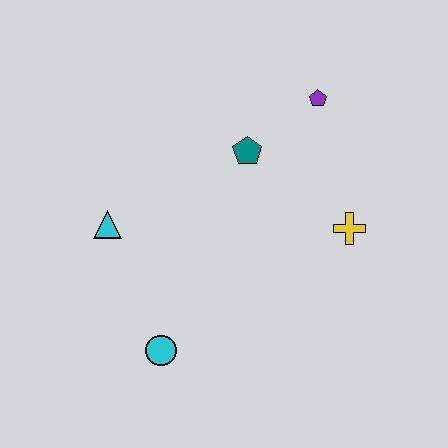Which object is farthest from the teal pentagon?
The cyan circle is farthest from the teal pentagon.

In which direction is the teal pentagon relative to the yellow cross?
The teal pentagon is to the left of the yellow cross.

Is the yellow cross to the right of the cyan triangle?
Yes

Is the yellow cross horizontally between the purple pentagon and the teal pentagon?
No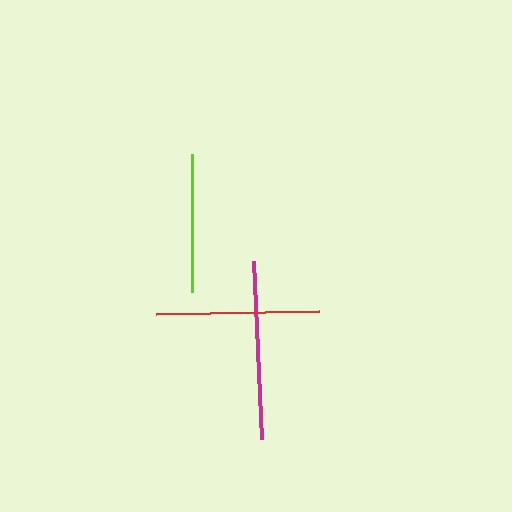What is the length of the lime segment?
The lime segment is approximately 138 pixels long.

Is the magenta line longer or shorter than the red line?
The magenta line is longer than the red line.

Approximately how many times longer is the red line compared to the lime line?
The red line is approximately 1.2 times the length of the lime line.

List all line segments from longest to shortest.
From longest to shortest: magenta, red, lime.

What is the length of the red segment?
The red segment is approximately 163 pixels long.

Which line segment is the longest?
The magenta line is the longest at approximately 178 pixels.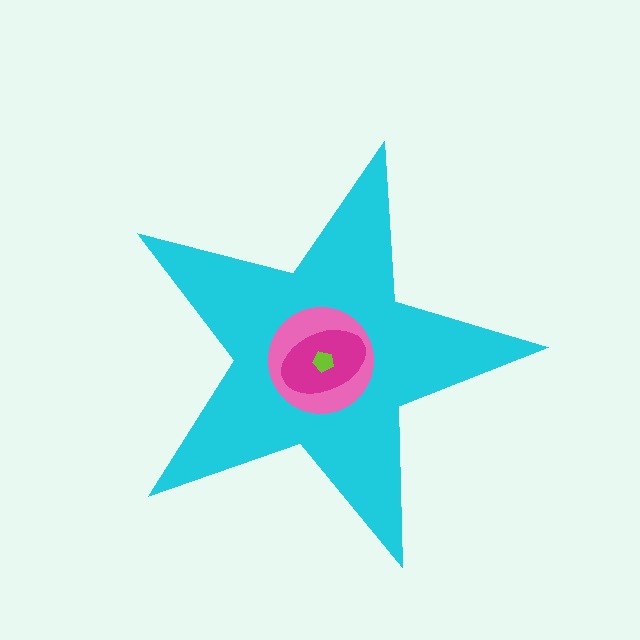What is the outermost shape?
The cyan star.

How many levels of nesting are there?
4.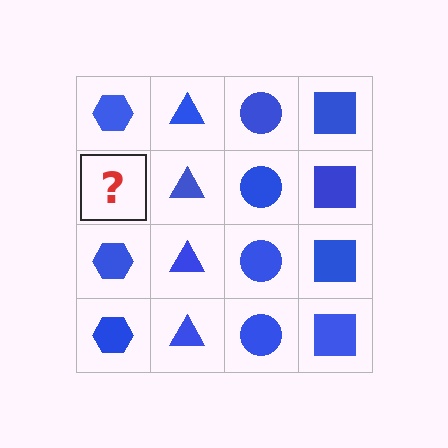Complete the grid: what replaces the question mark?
The question mark should be replaced with a blue hexagon.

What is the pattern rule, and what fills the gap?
The rule is that each column has a consistent shape. The gap should be filled with a blue hexagon.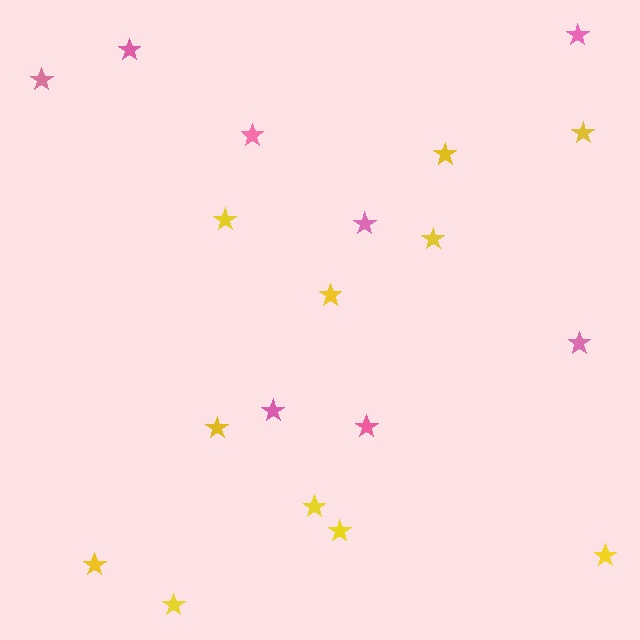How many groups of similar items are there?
There are 2 groups: one group of yellow stars (11) and one group of pink stars (8).